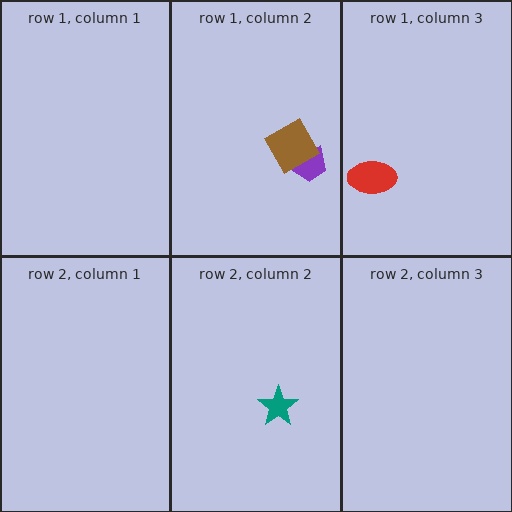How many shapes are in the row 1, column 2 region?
2.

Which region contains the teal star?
The row 2, column 2 region.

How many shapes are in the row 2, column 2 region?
1.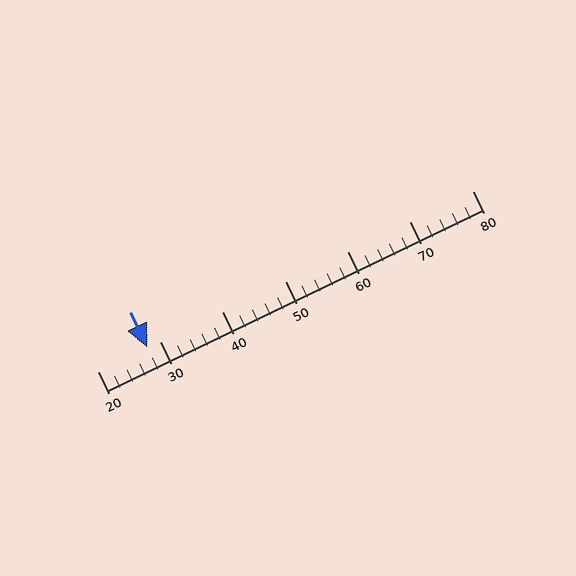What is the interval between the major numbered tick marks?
The major tick marks are spaced 10 units apart.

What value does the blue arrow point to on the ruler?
The blue arrow points to approximately 28.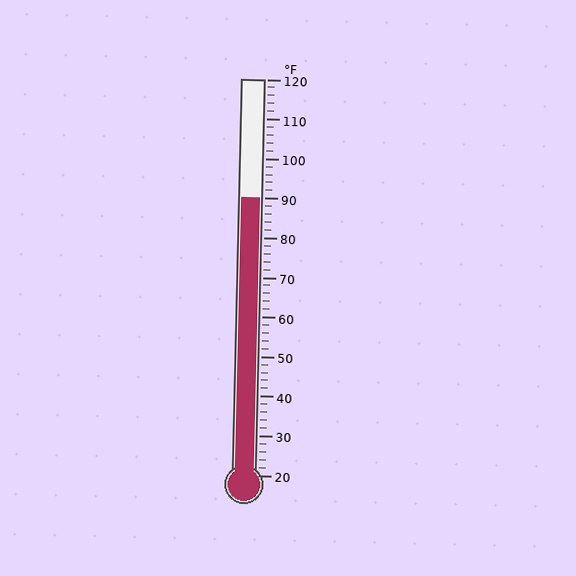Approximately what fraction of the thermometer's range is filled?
The thermometer is filled to approximately 70% of its range.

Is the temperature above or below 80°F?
The temperature is above 80°F.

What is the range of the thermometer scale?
The thermometer scale ranges from 20°F to 120°F.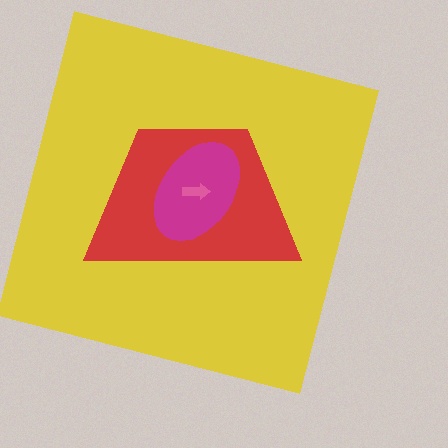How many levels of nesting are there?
4.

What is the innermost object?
The pink arrow.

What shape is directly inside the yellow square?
The red trapezoid.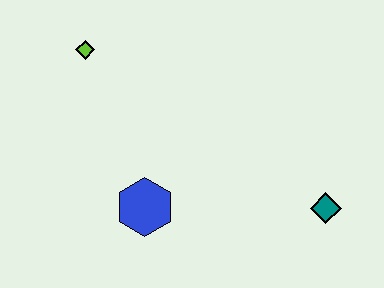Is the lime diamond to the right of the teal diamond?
No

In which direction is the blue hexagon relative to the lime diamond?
The blue hexagon is below the lime diamond.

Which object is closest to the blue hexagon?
The lime diamond is closest to the blue hexagon.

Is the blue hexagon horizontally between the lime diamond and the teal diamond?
Yes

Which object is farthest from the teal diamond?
The lime diamond is farthest from the teal diamond.